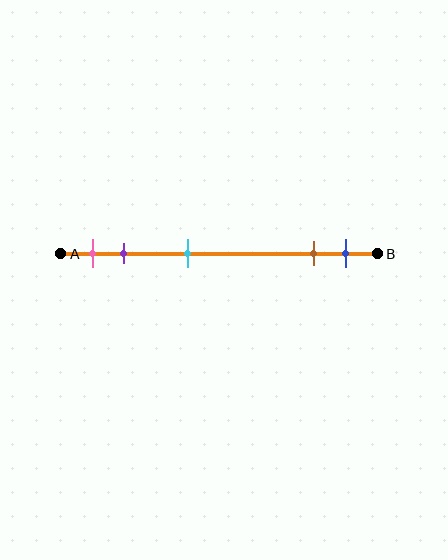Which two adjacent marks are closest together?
The brown and blue marks are the closest adjacent pair.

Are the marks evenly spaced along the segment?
No, the marks are not evenly spaced.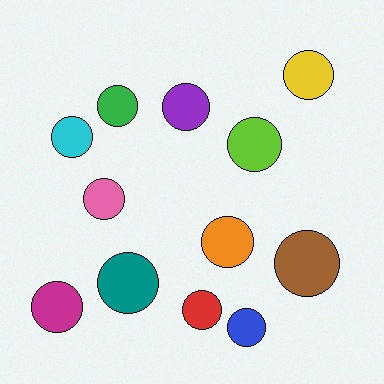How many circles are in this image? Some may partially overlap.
There are 12 circles.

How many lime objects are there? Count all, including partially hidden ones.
There is 1 lime object.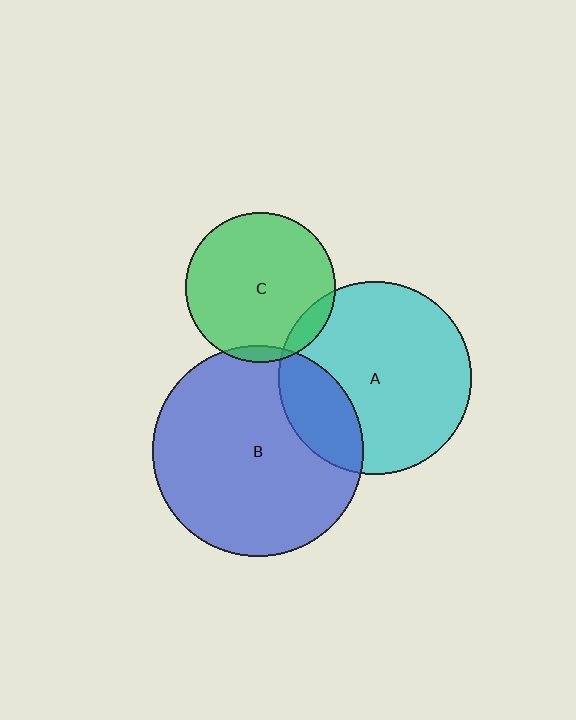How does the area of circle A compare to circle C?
Approximately 1.7 times.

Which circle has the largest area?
Circle B (blue).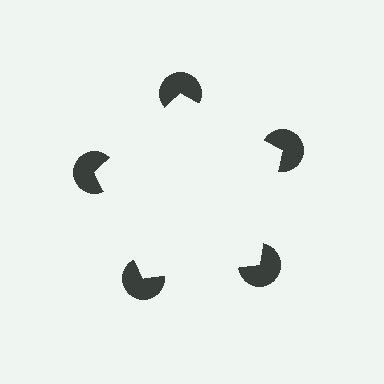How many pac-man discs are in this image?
There are 5 — one at each vertex of the illusory pentagon.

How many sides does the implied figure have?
5 sides.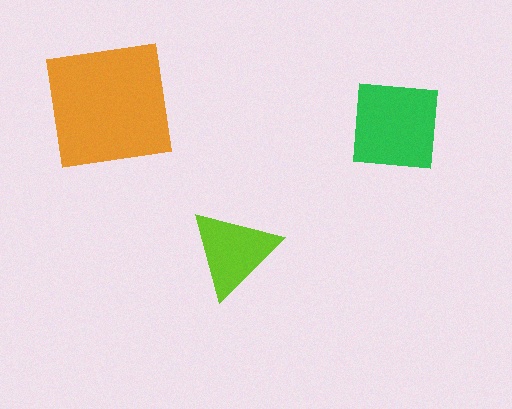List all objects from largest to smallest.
The orange square, the green square, the lime triangle.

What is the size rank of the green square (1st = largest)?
2nd.